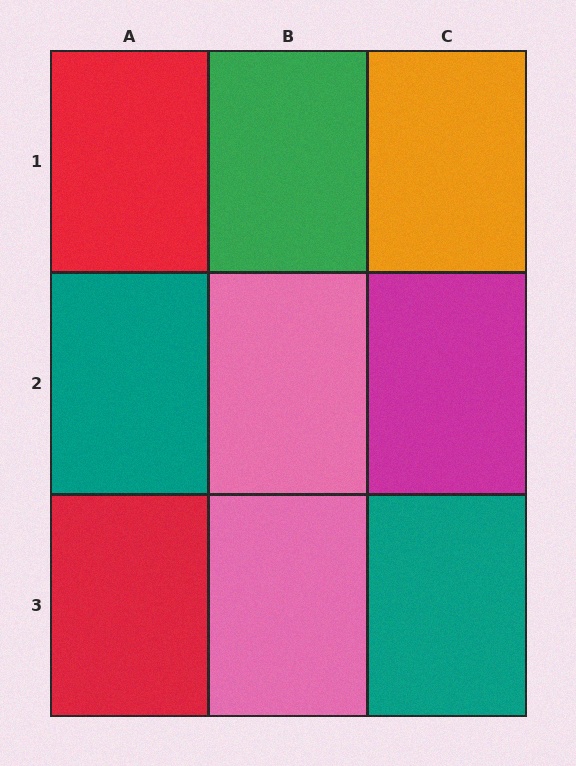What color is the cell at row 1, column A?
Red.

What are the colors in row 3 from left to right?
Red, pink, teal.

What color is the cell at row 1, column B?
Green.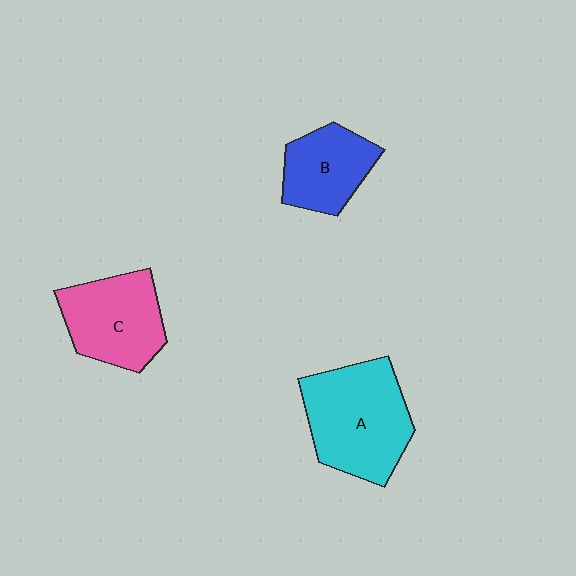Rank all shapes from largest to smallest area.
From largest to smallest: A (cyan), C (pink), B (blue).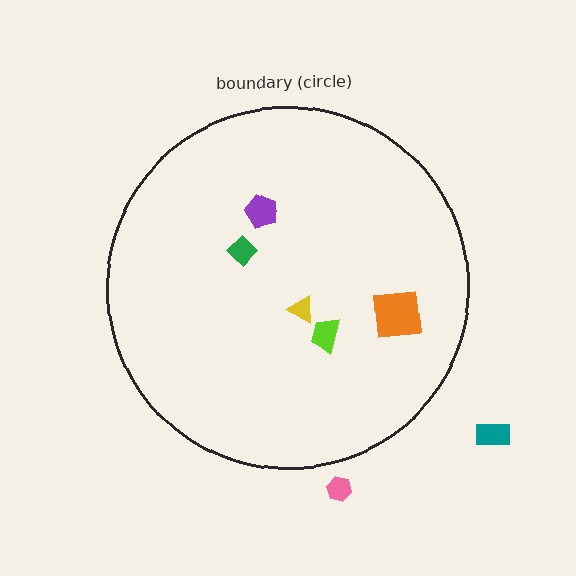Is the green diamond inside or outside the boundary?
Inside.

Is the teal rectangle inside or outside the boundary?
Outside.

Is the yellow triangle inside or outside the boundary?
Inside.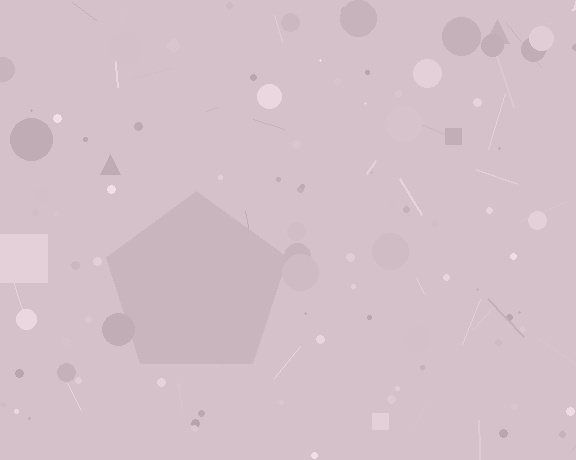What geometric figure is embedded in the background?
A pentagon is embedded in the background.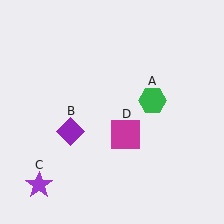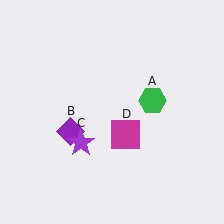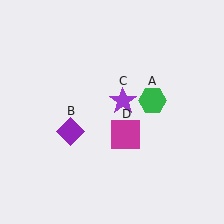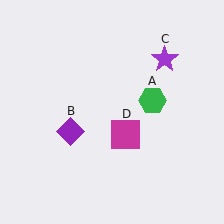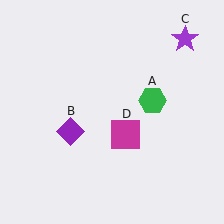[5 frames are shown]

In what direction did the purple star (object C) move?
The purple star (object C) moved up and to the right.